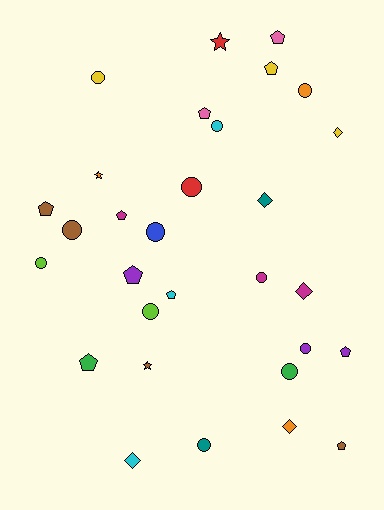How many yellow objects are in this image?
There are 3 yellow objects.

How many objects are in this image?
There are 30 objects.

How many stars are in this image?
There are 3 stars.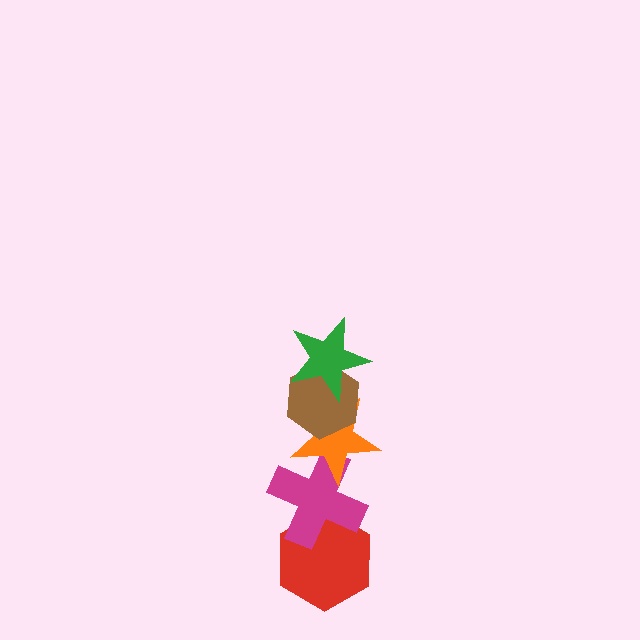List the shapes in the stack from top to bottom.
From top to bottom: the green star, the brown hexagon, the orange star, the magenta cross, the red hexagon.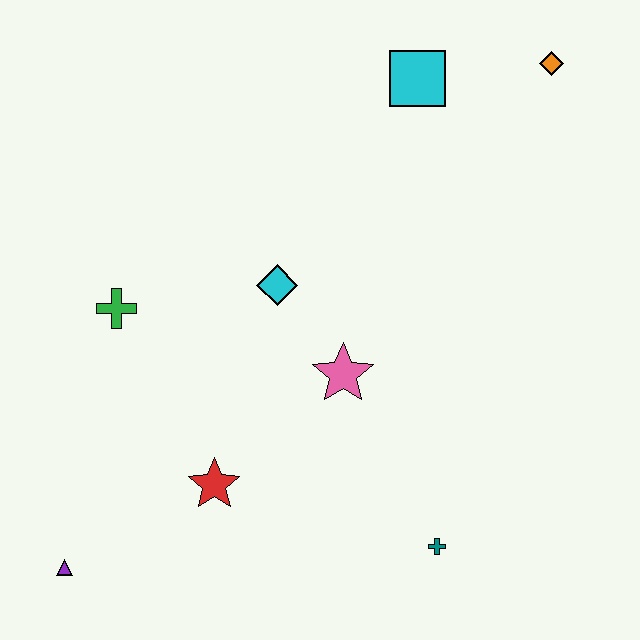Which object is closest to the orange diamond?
The cyan square is closest to the orange diamond.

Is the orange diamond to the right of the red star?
Yes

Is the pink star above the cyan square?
No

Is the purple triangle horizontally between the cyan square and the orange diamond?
No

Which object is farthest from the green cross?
The orange diamond is farthest from the green cross.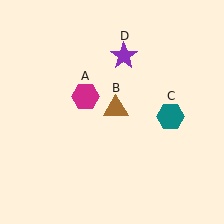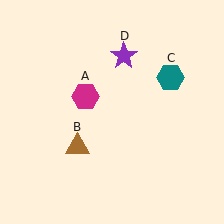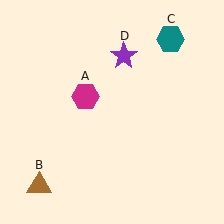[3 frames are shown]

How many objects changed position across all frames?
2 objects changed position: brown triangle (object B), teal hexagon (object C).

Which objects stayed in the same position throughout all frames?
Magenta hexagon (object A) and purple star (object D) remained stationary.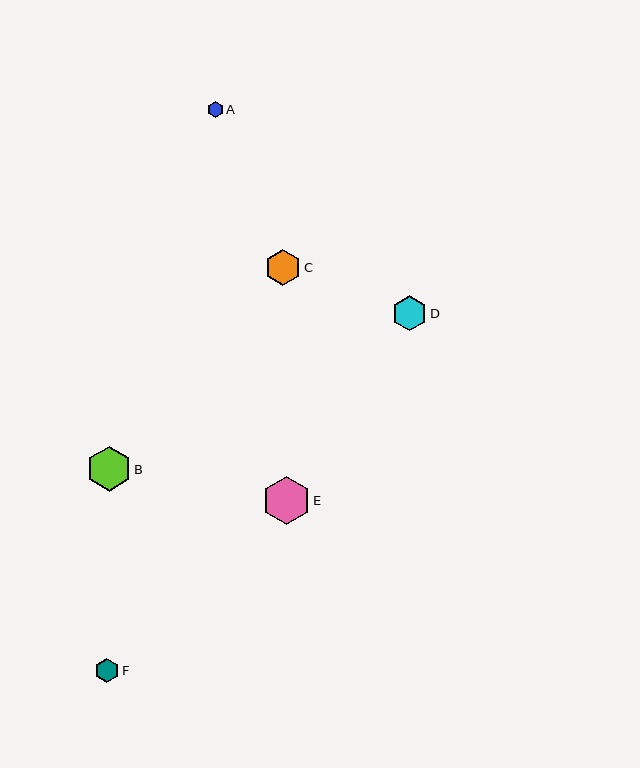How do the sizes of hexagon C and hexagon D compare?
Hexagon C and hexagon D are approximately the same size.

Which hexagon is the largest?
Hexagon E is the largest with a size of approximately 48 pixels.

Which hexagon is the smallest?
Hexagon A is the smallest with a size of approximately 16 pixels.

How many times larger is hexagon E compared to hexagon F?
Hexagon E is approximately 2.0 times the size of hexagon F.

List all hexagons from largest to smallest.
From largest to smallest: E, B, C, D, F, A.